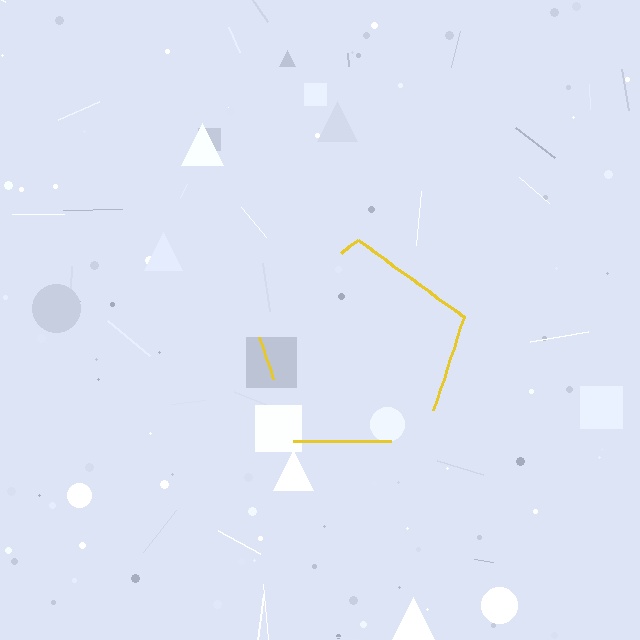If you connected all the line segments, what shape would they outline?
They would outline a pentagon.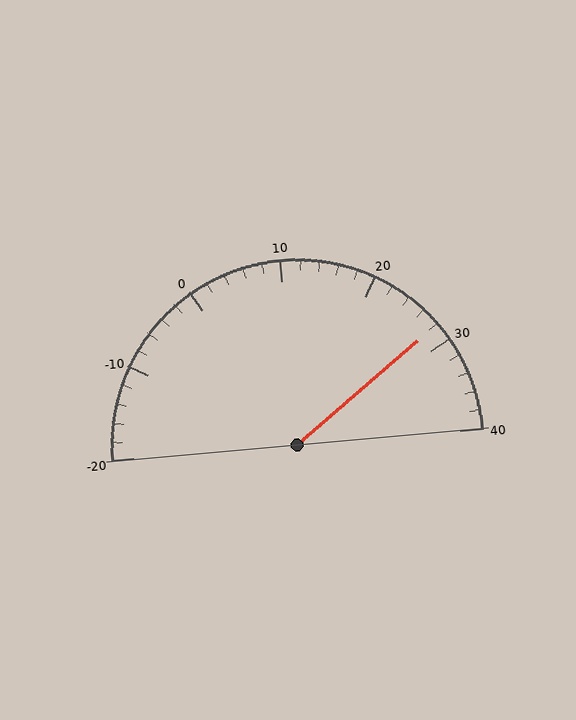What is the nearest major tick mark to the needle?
The nearest major tick mark is 30.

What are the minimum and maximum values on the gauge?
The gauge ranges from -20 to 40.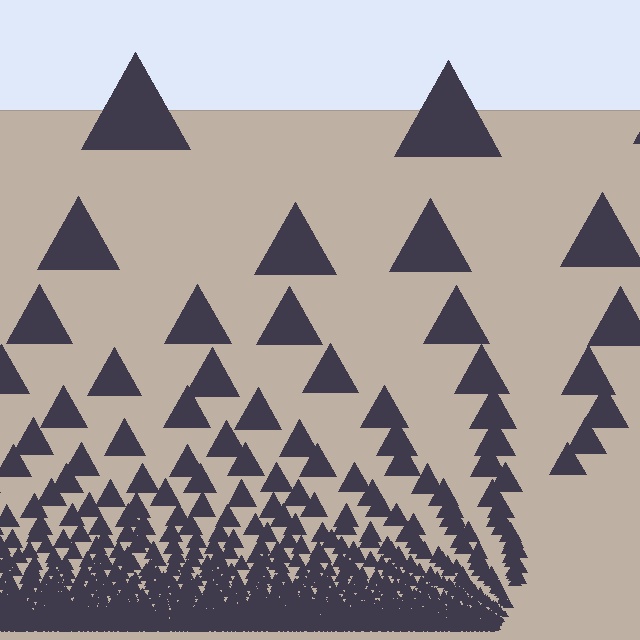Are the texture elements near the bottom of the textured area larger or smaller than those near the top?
Smaller. The gradient is inverted — elements near the bottom are smaller and denser.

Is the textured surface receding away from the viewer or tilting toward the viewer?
The surface appears to tilt toward the viewer. Texture elements get larger and sparser toward the top.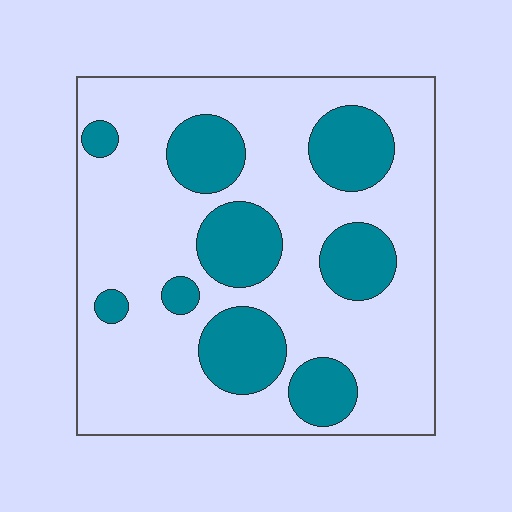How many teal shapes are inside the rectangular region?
9.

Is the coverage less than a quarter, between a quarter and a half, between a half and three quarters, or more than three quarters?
Between a quarter and a half.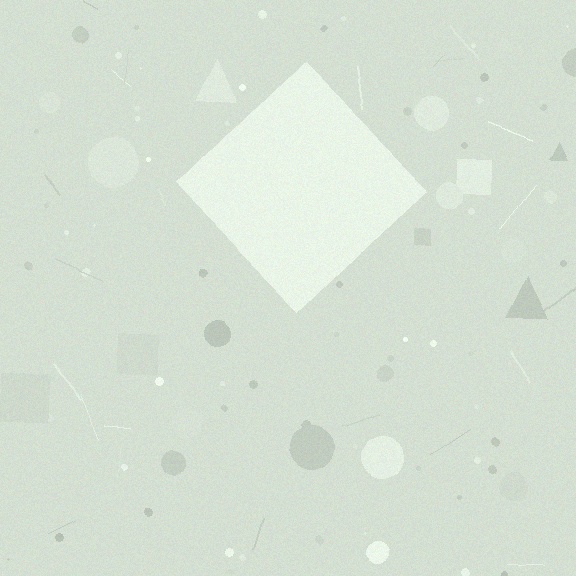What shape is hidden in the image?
A diamond is hidden in the image.